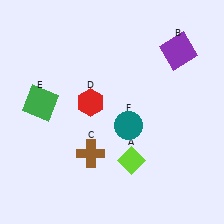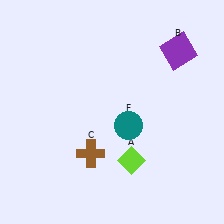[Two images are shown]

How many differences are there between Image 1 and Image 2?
There are 2 differences between the two images.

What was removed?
The red hexagon (D), the green square (E) were removed in Image 2.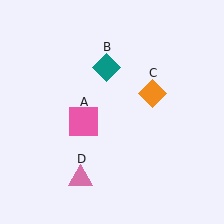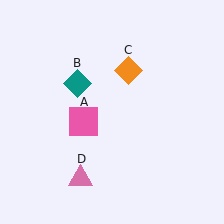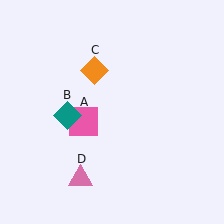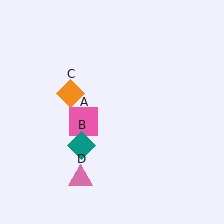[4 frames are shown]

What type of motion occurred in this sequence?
The teal diamond (object B), orange diamond (object C) rotated counterclockwise around the center of the scene.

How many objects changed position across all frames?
2 objects changed position: teal diamond (object B), orange diamond (object C).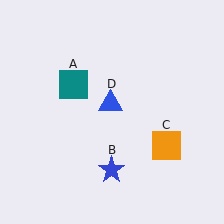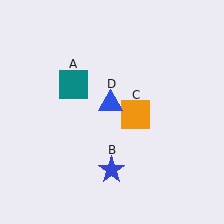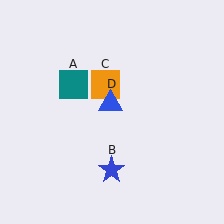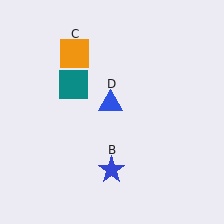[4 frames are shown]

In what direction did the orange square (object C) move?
The orange square (object C) moved up and to the left.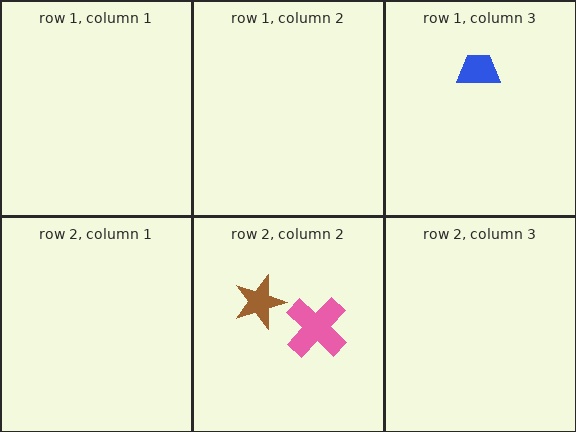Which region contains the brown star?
The row 2, column 2 region.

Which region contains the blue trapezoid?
The row 1, column 3 region.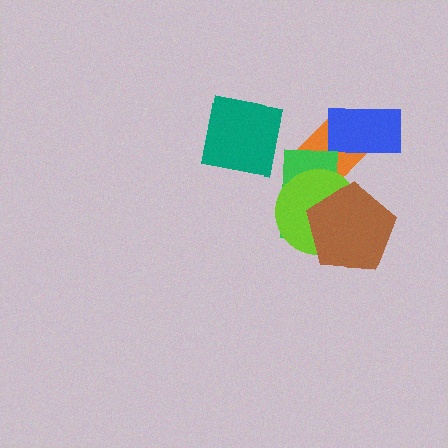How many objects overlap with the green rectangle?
3 objects overlap with the green rectangle.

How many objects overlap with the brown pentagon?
2 objects overlap with the brown pentagon.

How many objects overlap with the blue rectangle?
1 object overlaps with the blue rectangle.